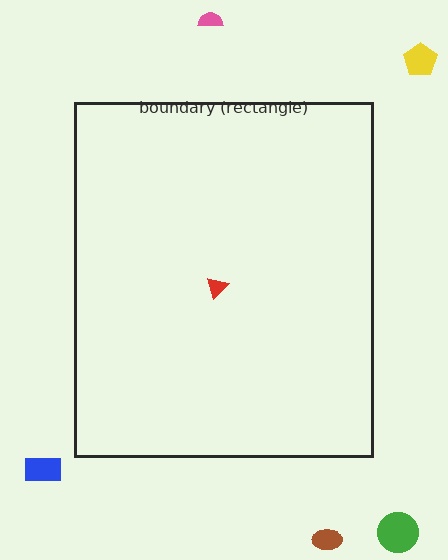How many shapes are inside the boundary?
1 inside, 5 outside.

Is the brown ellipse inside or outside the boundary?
Outside.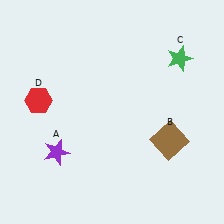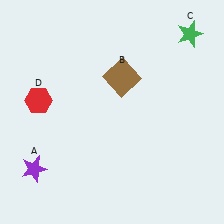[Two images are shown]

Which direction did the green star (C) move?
The green star (C) moved up.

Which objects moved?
The objects that moved are: the purple star (A), the brown square (B), the green star (C).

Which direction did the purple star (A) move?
The purple star (A) moved left.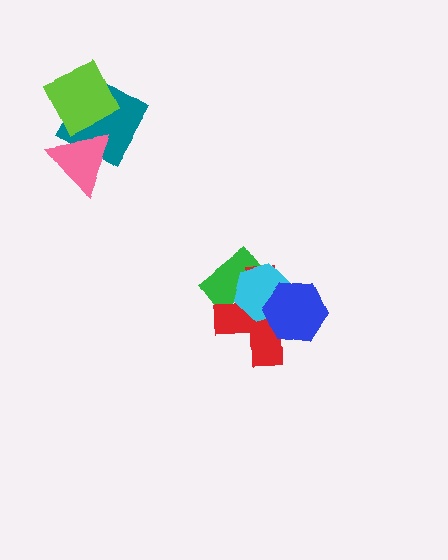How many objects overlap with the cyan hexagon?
3 objects overlap with the cyan hexagon.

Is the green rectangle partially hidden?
Yes, it is partially covered by another shape.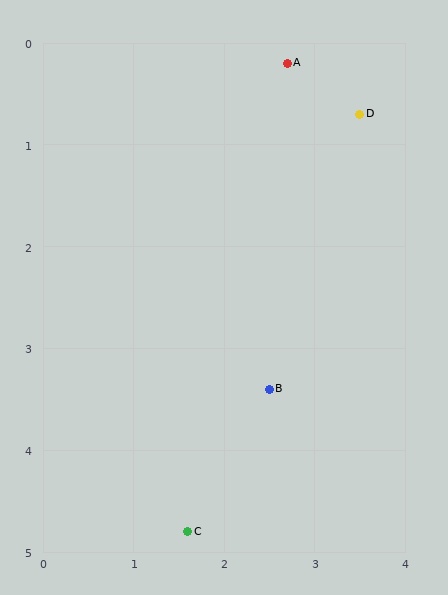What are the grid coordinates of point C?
Point C is at approximately (1.6, 4.8).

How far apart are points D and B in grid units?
Points D and B are about 2.9 grid units apart.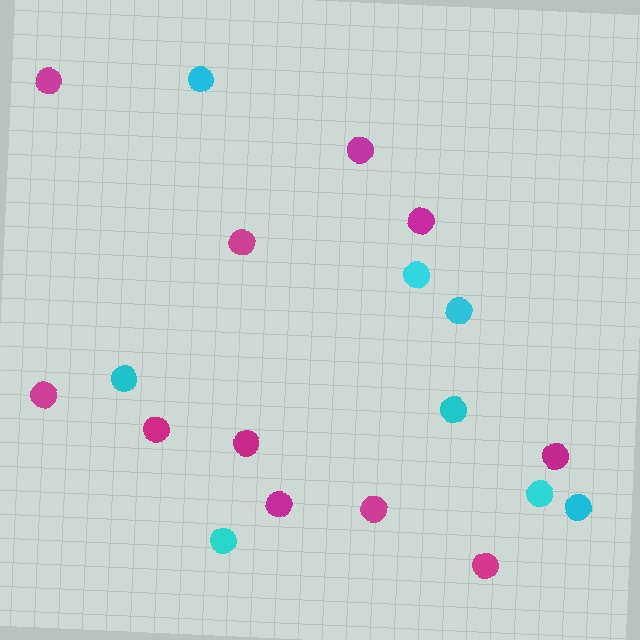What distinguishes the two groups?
There are 2 groups: one group of magenta circles (11) and one group of cyan circles (8).